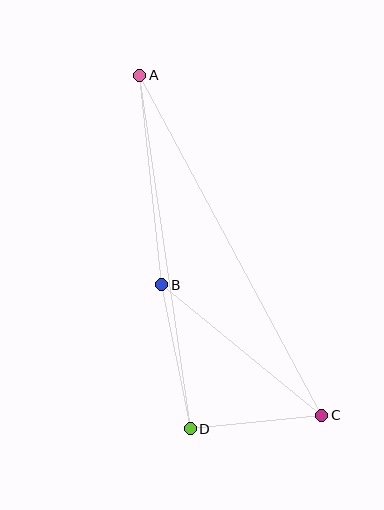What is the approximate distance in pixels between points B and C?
The distance between B and C is approximately 206 pixels.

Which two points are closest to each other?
Points C and D are closest to each other.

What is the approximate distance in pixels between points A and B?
The distance between A and B is approximately 210 pixels.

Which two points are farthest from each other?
Points A and C are farthest from each other.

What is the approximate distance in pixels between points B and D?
The distance between B and D is approximately 147 pixels.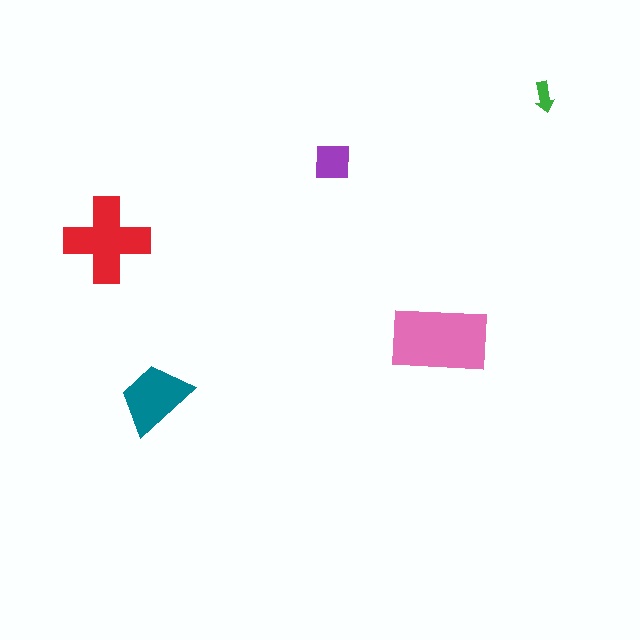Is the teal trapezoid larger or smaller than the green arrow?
Larger.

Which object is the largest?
The pink rectangle.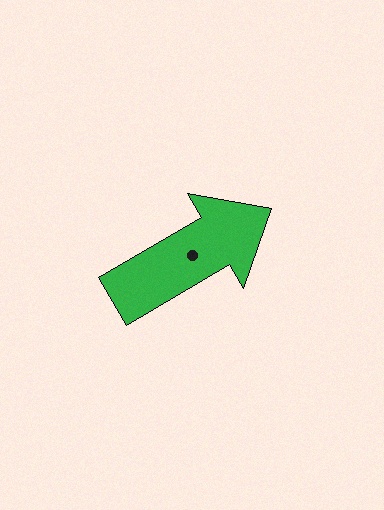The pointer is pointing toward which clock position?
Roughly 2 o'clock.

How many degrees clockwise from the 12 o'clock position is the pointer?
Approximately 60 degrees.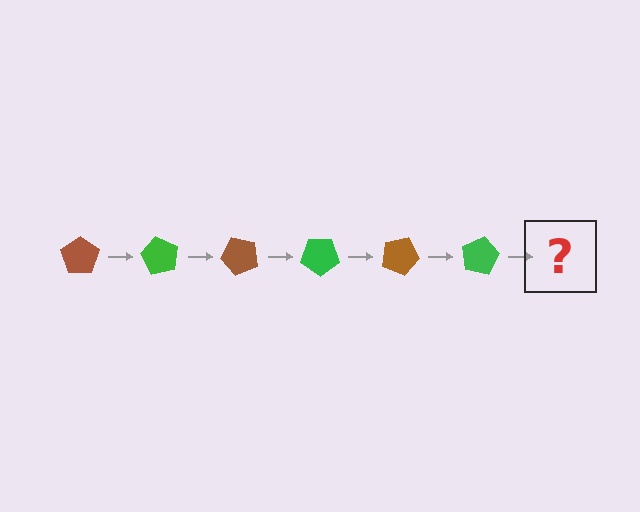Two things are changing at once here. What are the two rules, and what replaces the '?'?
The two rules are that it rotates 60 degrees each step and the color cycles through brown and green. The '?' should be a brown pentagon, rotated 360 degrees from the start.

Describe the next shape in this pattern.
It should be a brown pentagon, rotated 360 degrees from the start.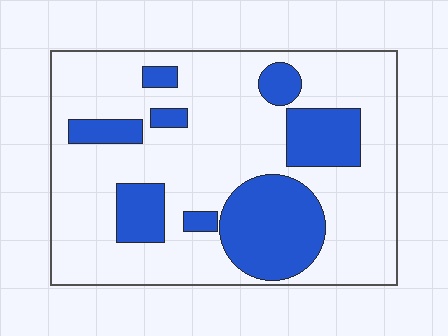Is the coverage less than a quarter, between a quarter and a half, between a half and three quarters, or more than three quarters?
Between a quarter and a half.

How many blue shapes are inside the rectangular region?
8.